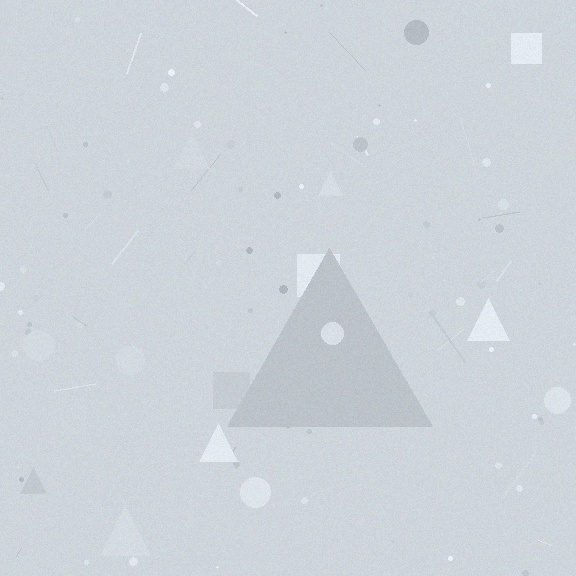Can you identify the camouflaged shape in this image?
The camouflaged shape is a triangle.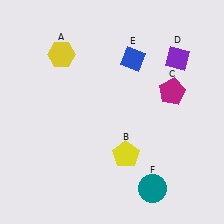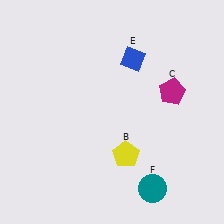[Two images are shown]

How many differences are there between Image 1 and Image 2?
There are 2 differences between the two images.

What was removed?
The purple diamond (D), the yellow hexagon (A) were removed in Image 2.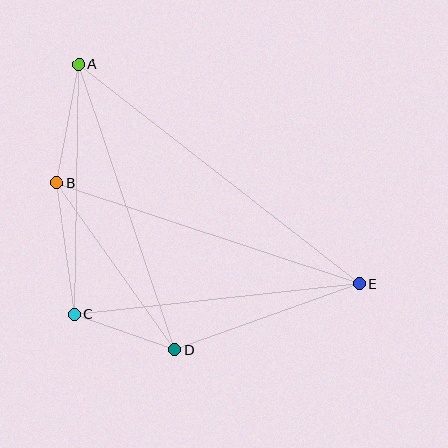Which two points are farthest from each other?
Points A and E are farthest from each other.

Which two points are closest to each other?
Points C and D are closest to each other.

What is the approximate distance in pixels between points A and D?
The distance between A and D is approximately 301 pixels.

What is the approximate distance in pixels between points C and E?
The distance between C and E is approximately 286 pixels.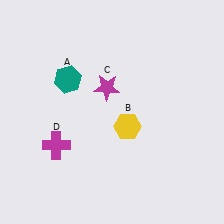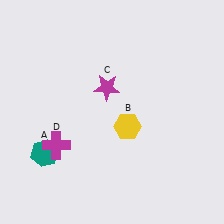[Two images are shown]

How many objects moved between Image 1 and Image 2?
1 object moved between the two images.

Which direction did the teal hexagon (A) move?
The teal hexagon (A) moved down.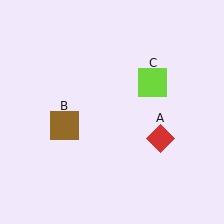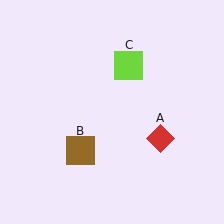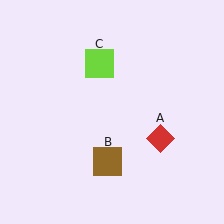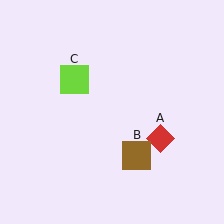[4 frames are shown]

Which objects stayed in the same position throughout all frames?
Red diamond (object A) remained stationary.